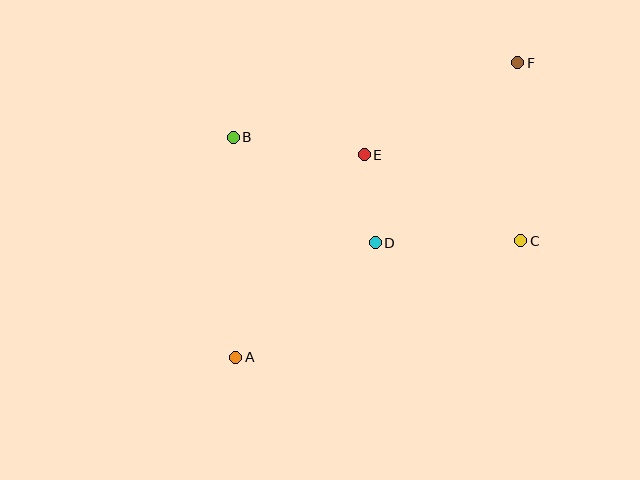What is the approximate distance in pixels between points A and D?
The distance between A and D is approximately 180 pixels.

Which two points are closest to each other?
Points D and E are closest to each other.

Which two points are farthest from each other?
Points A and F are farthest from each other.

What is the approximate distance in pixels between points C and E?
The distance between C and E is approximately 178 pixels.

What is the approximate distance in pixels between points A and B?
The distance between A and B is approximately 220 pixels.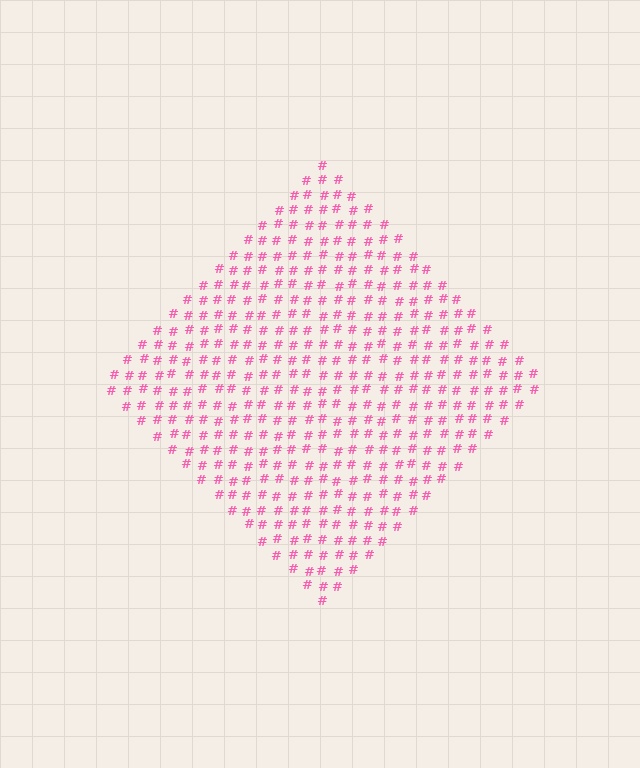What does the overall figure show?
The overall figure shows a diamond.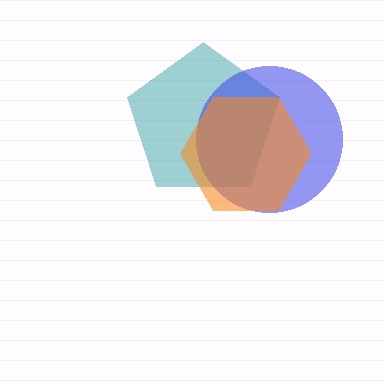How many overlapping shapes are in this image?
There are 3 overlapping shapes in the image.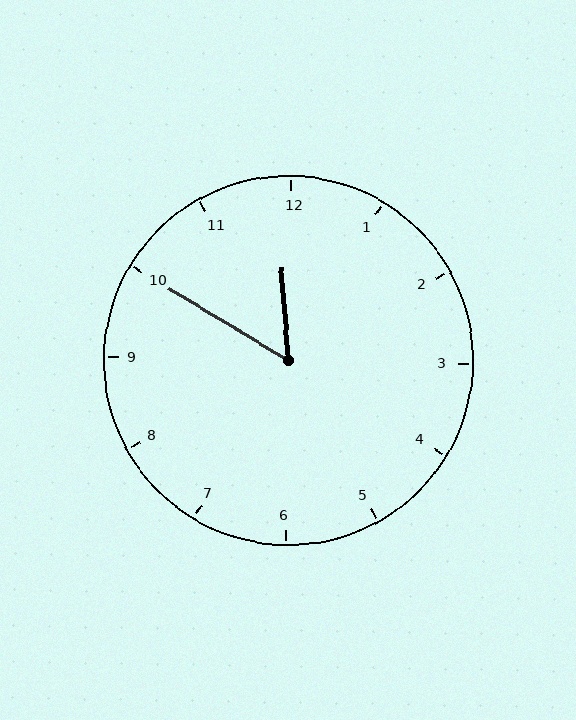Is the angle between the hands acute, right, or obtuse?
It is acute.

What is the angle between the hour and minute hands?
Approximately 55 degrees.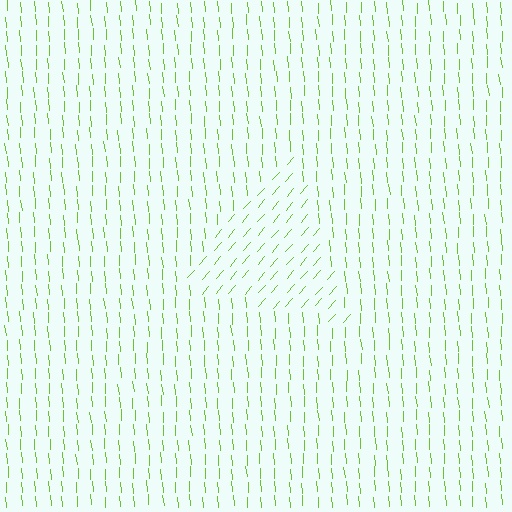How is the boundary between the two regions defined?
The boundary is defined purely by a change in line orientation (approximately 45 degrees difference). All lines are the same color and thickness.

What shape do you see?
I see a triangle.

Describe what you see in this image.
The image is filled with small lime line segments. A triangle region in the image has lines oriented differently from the surrounding lines, creating a visible texture boundary.